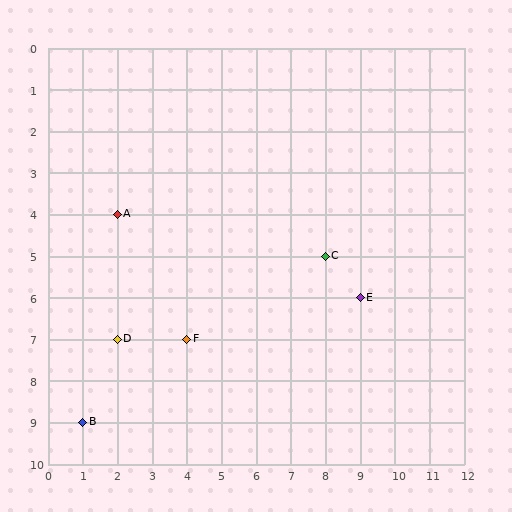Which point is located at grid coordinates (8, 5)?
Point C is at (8, 5).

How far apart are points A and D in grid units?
Points A and D are 3 rows apart.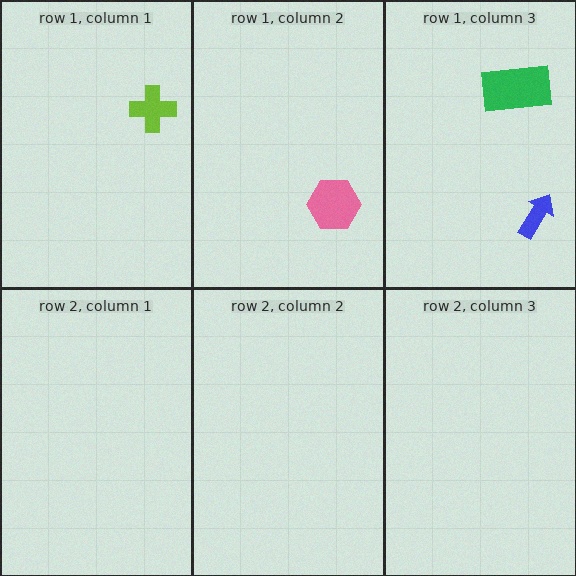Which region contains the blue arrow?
The row 1, column 3 region.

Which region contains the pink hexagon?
The row 1, column 2 region.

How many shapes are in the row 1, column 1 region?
1.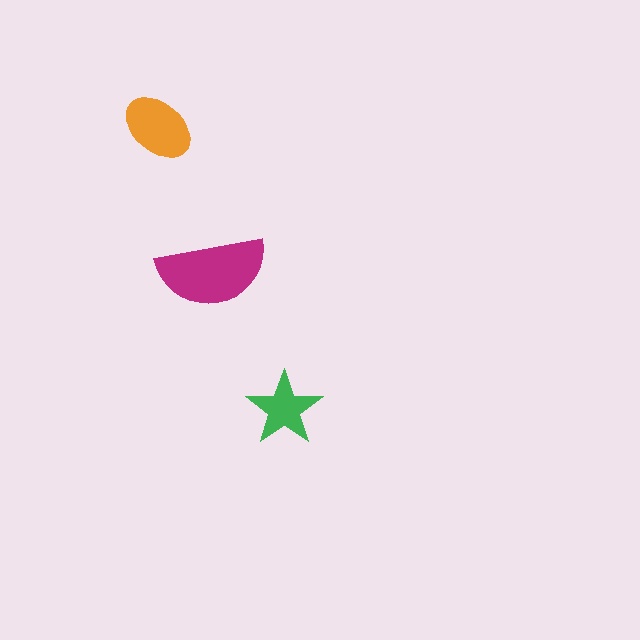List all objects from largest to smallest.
The magenta semicircle, the orange ellipse, the green star.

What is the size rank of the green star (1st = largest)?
3rd.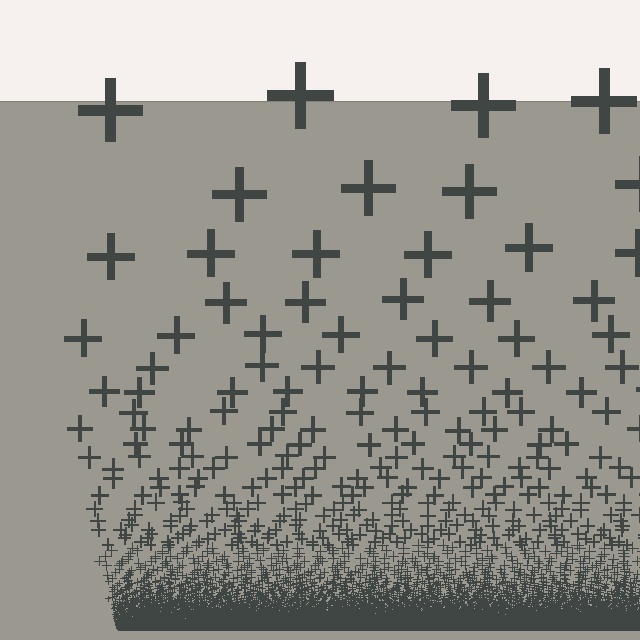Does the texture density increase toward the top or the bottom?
Density increases toward the bottom.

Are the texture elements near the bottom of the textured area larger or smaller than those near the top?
Smaller. The gradient is inverted — elements near the bottom are smaller and denser.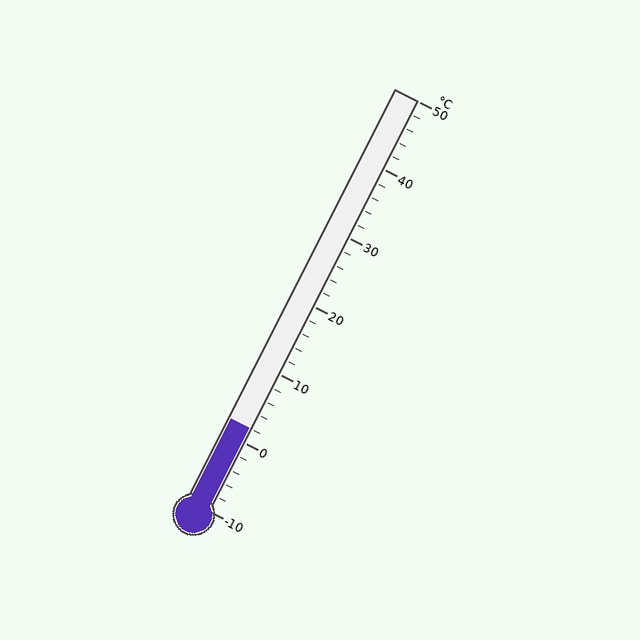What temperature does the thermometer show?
The thermometer shows approximately 2°C.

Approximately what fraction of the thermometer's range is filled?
The thermometer is filled to approximately 20% of its range.